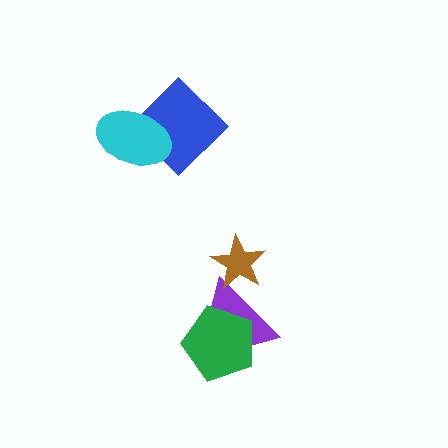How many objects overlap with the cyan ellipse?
1 object overlaps with the cyan ellipse.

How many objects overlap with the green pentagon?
1 object overlaps with the green pentagon.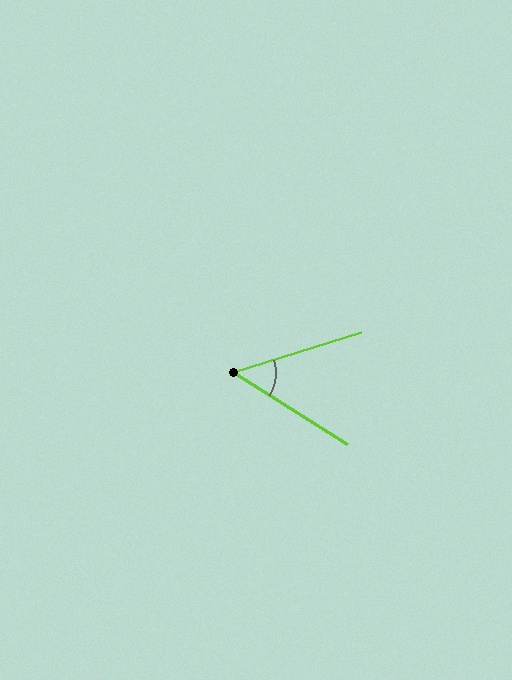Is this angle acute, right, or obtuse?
It is acute.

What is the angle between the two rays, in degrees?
Approximately 50 degrees.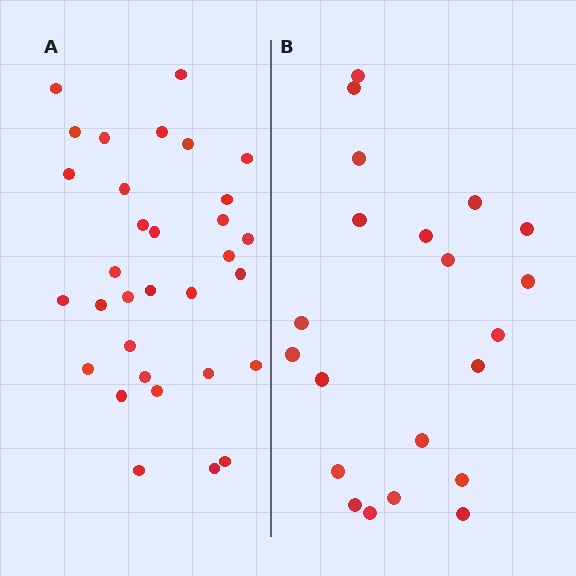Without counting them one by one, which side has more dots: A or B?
Region A (the left region) has more dots.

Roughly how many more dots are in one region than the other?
Region A has roughly 12 or so more dots than region B.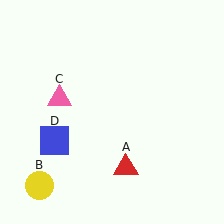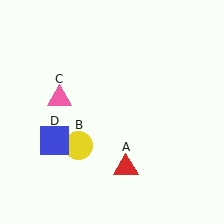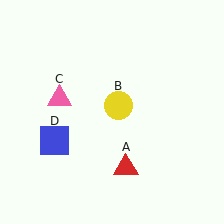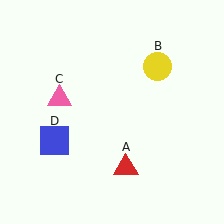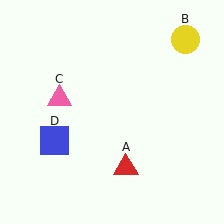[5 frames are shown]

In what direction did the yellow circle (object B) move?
The yellow circle (object B) moved up and to the right.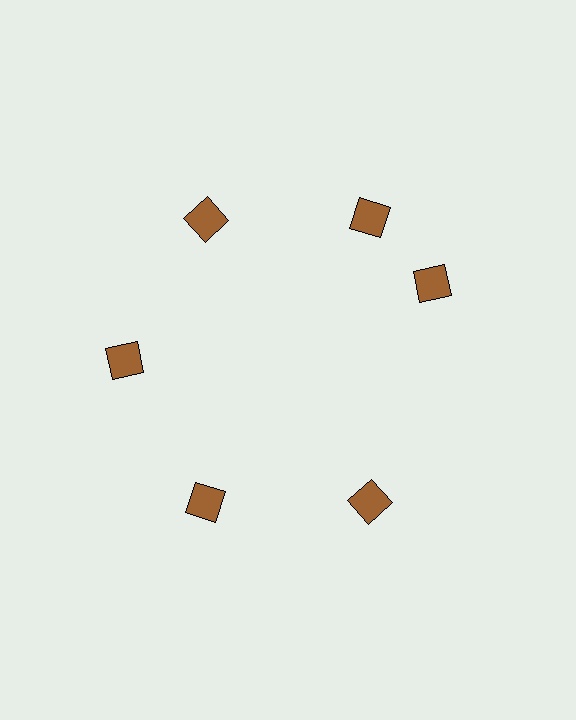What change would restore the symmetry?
The symmetry would be restored by rotating it back into even spacing with its neighbors so that all 6 diamonds sit at equal angles and equal distance from the center.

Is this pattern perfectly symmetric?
No. The 6 brown diamonds are arranged in a ring, but one element near the 3 o'clock position is rotated out of alignment along the ring, breaking the 6-fold rotational symmetry.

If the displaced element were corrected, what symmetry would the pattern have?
It would have 6-fold rotational symmetry — the pattern would map onto itself every 60 degrees.